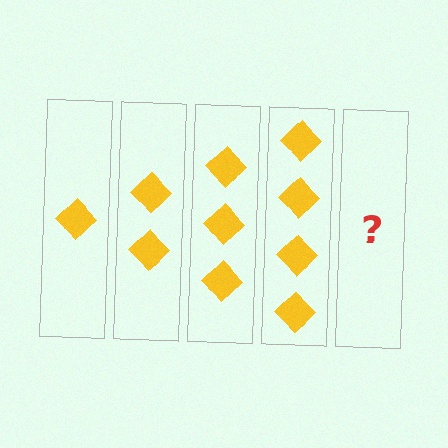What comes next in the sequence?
The next element should be 5 diamonds.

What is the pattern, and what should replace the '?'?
The pattern is that each step adds one more diamond. The '?' should be 5 diamonds.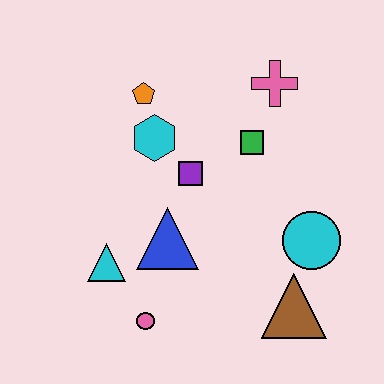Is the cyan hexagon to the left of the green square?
Yes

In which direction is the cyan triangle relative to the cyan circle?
The cyan triangle is to the left of the cyan circle.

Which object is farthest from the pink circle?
The pink cross is farthest from the pink circle.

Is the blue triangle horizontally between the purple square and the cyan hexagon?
Yes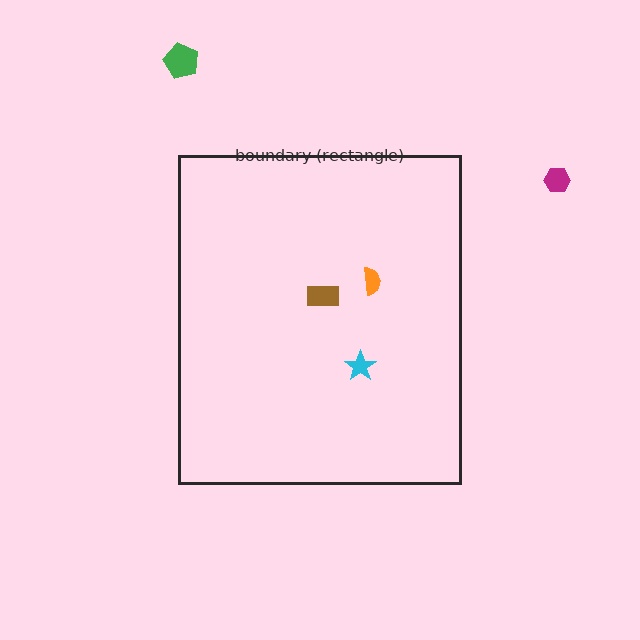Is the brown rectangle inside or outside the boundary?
Inside.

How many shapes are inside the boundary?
3 inside, 2 outside.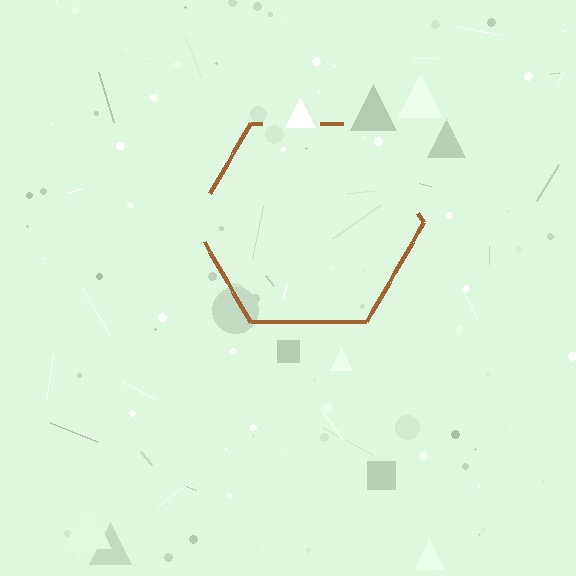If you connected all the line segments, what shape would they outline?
They would outline a hexagon.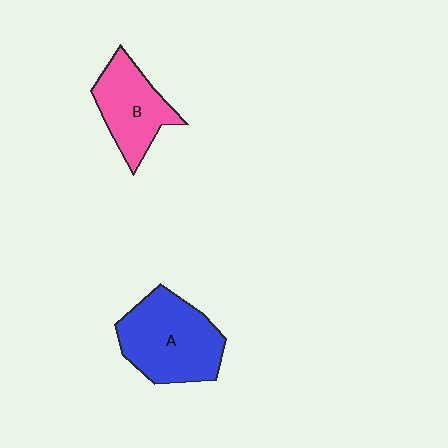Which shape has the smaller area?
Shape B (pink).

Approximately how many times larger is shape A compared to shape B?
Approximately 1.4 times.